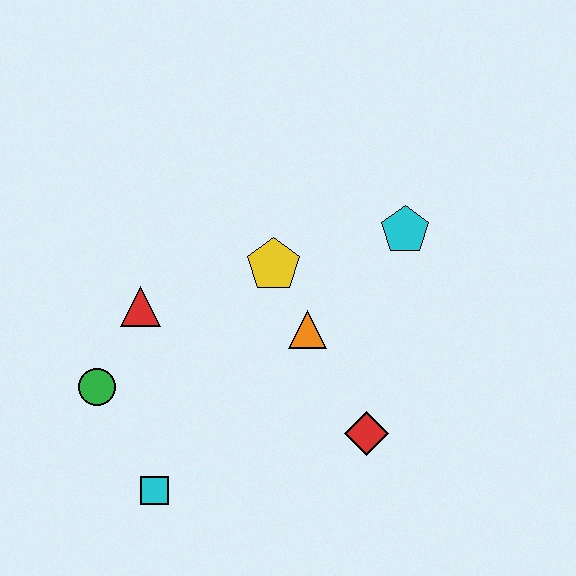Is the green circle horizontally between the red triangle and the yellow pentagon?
No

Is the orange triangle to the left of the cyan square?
No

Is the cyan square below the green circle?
Yes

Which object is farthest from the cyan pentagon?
The cyan square is farthest from the cyan pentagon.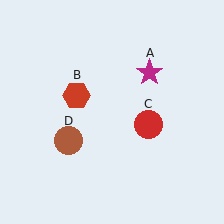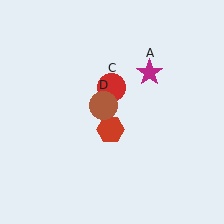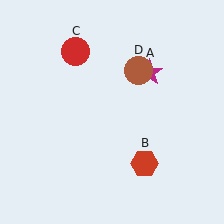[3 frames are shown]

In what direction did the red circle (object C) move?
The red circle (object C) moved up and to the left.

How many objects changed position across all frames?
3 objects changed position: red hexagon (object B), red circle (object C), brown circle (object D).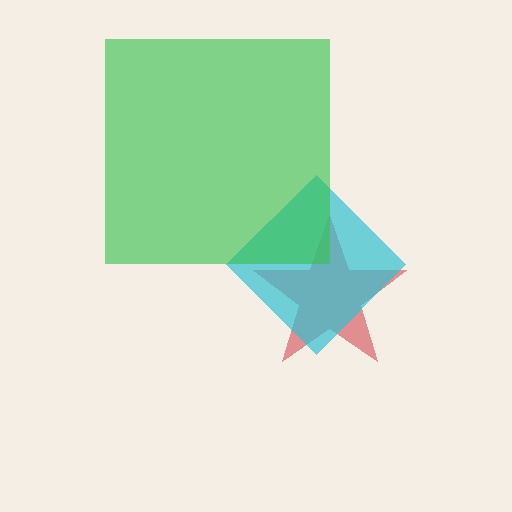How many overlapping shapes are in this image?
There are 3 overlapping shapes in the image.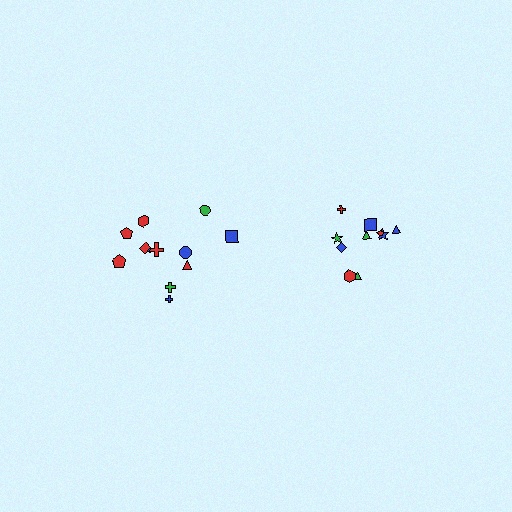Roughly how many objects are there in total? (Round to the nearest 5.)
Roughly 20 objects in total.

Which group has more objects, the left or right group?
The left group.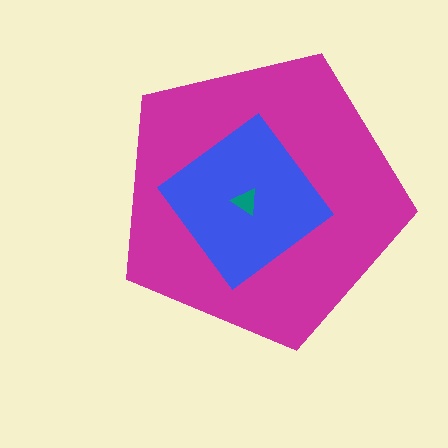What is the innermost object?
The teal triangle.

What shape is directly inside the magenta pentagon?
The blue diamond.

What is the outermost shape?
The magenta pentagon.